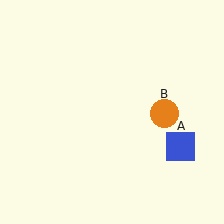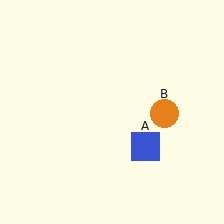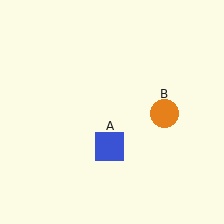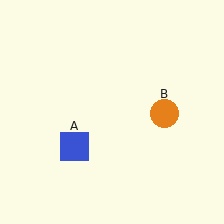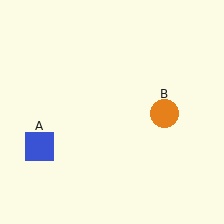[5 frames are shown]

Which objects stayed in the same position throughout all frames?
Orange circle (object B) remained stationary.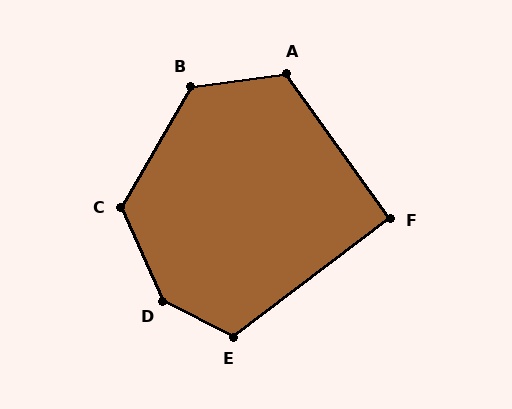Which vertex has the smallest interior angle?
F, at approximately 92 degrees.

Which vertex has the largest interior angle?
D, at approximately 140 degrees.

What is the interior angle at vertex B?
Approximately 128 degrees (obtuse).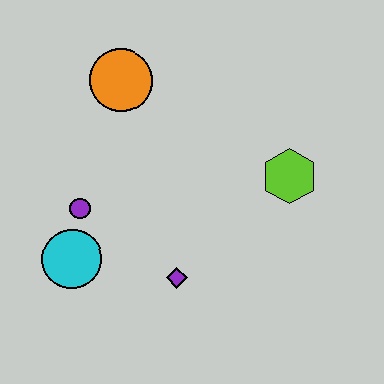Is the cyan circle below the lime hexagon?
Yes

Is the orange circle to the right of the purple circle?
Yes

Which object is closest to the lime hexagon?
The purple diamond is closest to the lime hexagon.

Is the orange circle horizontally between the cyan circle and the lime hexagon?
Yes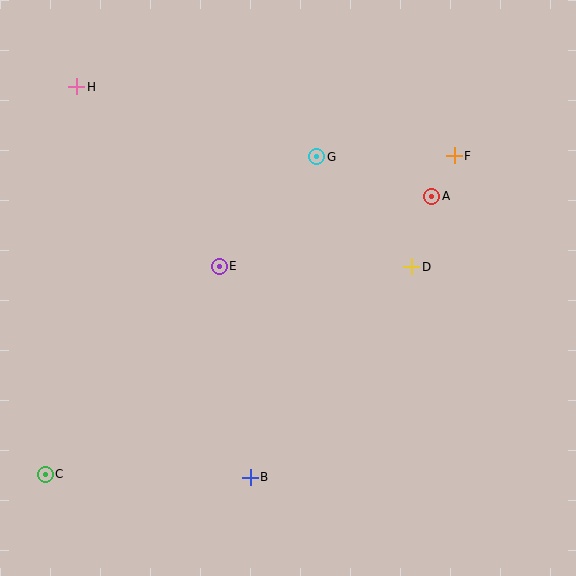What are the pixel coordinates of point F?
Point F is at (454, 156).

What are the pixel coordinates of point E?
Point E is at (219, 266).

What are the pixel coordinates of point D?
Point D is at (412, 267).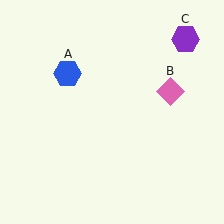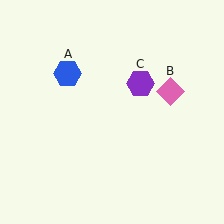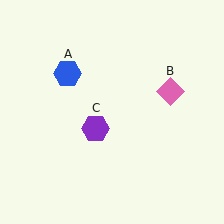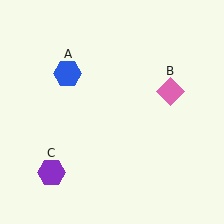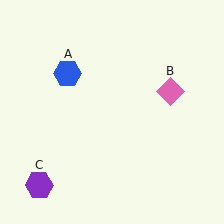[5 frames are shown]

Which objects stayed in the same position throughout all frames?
Blue hexagon (object A) and pink diamond (object B) remained stationary.